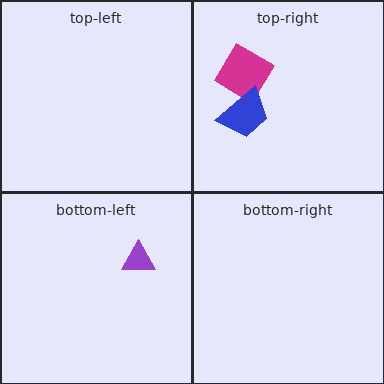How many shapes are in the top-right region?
2.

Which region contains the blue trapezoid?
The top-right region.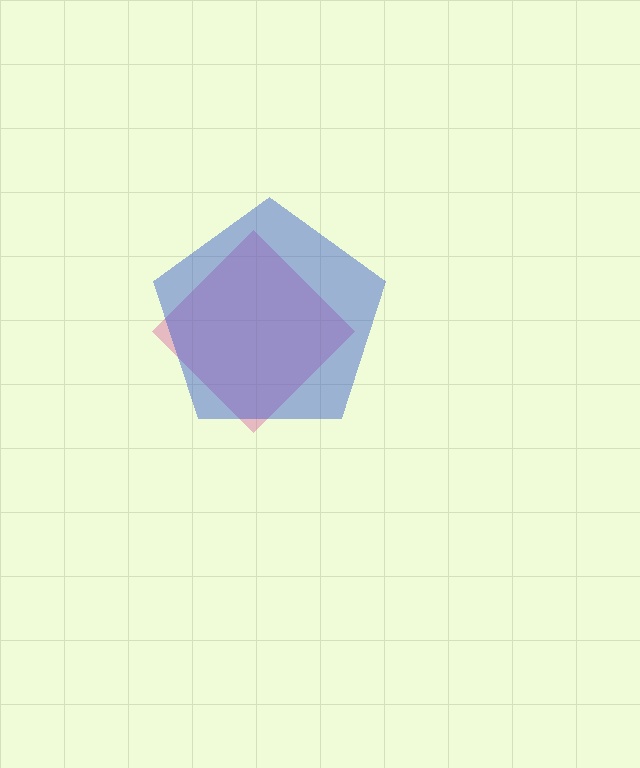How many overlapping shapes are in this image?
There are 2 overlapping shapes in the image.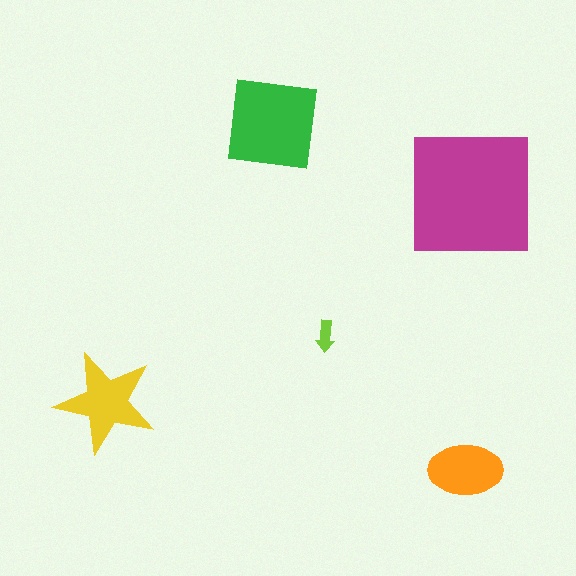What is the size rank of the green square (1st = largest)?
2nd.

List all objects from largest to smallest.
The magenta square, the green square, the yellow star, the orange ellipse, the lime arrow.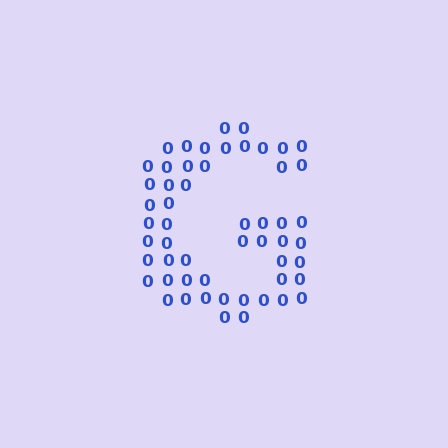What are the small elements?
The small elements are digit 0's.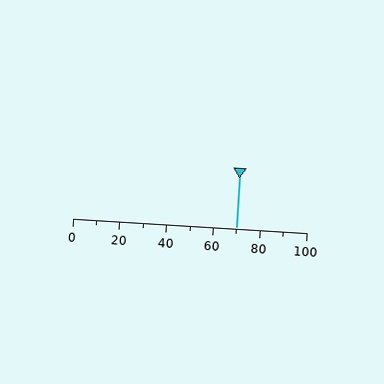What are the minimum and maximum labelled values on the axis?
The axis runs from 0 to 100.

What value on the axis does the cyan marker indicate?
The marker indicates approximately 70.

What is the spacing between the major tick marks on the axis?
The major ticks are spaced 20 apart.